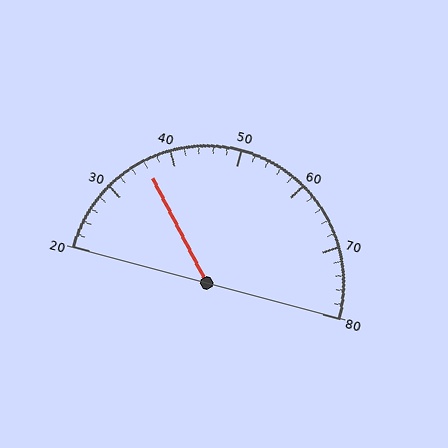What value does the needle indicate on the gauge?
The needle indicates approximately 36.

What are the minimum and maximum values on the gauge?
The gauge ranges from 20 to 80.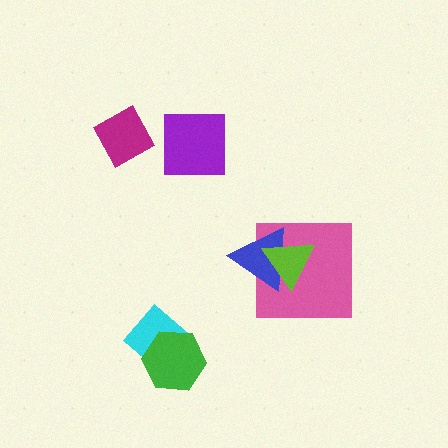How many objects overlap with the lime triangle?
2 objects overlap with the lime triangle.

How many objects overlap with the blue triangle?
2 objects overlap with the blue triangle.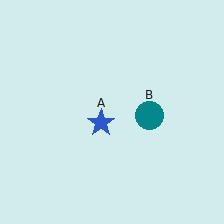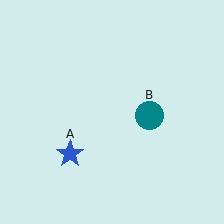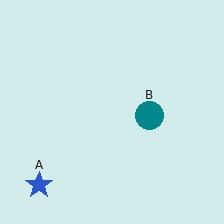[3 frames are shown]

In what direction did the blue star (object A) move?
The blue star (object A) moved down and to the left.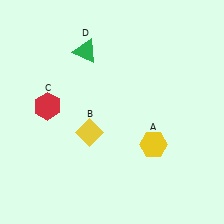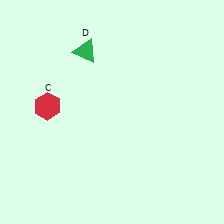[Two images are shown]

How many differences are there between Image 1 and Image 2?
There are 2 differences between the two images.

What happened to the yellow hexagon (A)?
The yellow hexagon (A) was removed in Image 2. It was in the bottom-right area of Image 1.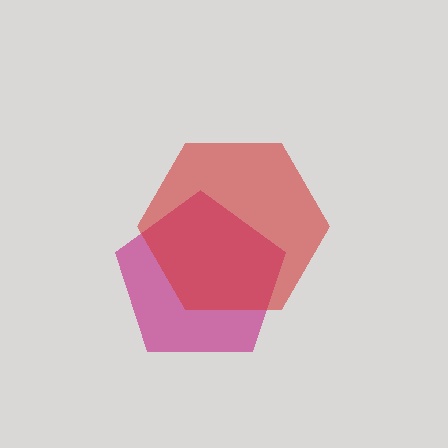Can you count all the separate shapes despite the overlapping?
Yes, there are 2 separate shapes.